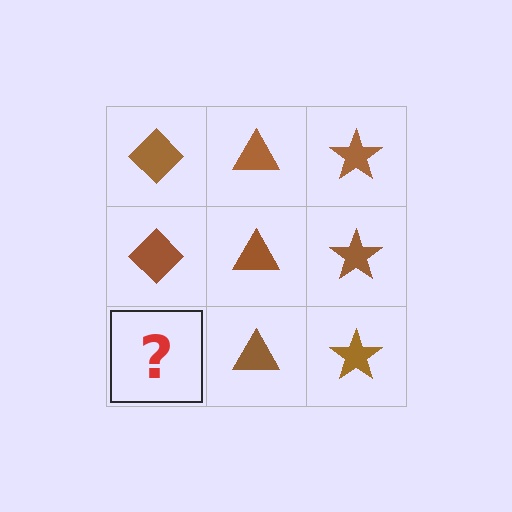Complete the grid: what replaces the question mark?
The question mark should be replaced with a brown diamond.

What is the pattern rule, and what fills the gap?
The rule is that each column has a consistent shape. The gap should be filled with a brown diamond.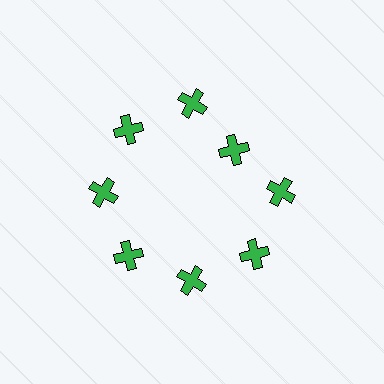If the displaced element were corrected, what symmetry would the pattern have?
It would have 8-fold rotational symmetry — the pattern would map onto itself every 45 degrees.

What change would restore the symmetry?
The symmetry would be restored by moving it outward, back onto the ring so that all 8 crosses sit at equal angles and equal distance from the center.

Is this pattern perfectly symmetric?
No. The 8 green crosses are arranged in a ring, but one element near the 2 o'clock position is pulled inward toward the center, breaking the 8-fold rotational symmetry.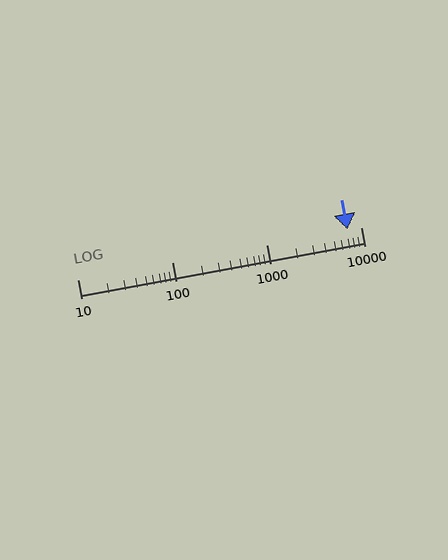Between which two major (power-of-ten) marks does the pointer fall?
The pointer is between 1000 and 10000.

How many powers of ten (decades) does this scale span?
The scale spans 3 decades, from 10 to 10000.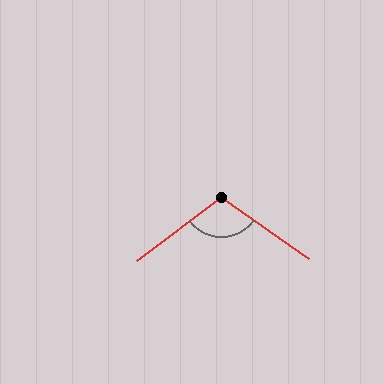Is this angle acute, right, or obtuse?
It is obtuse.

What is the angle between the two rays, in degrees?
Approximately 108 degrees.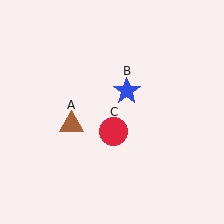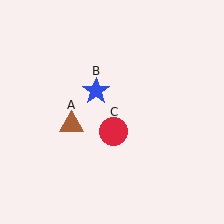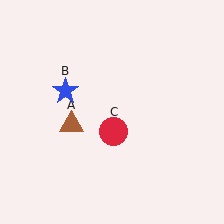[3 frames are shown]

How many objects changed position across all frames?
1 object changed position: blue star (object B).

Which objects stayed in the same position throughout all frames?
Brown triangle (object A) and red circle (object C) remained stationary.